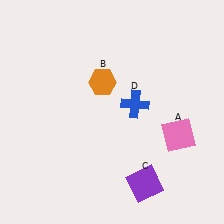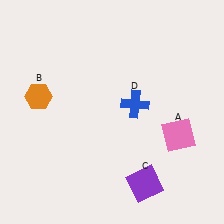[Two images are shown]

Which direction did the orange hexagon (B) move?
The orange hexagon (B) moved left.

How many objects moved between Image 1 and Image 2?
1 object moved between the two images.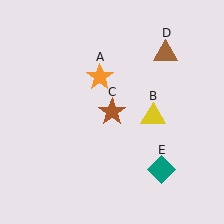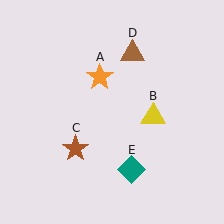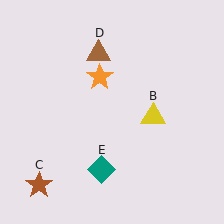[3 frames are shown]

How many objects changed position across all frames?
3 objects changed position: brown star (object C), brown triangle (object D), teal diamond (object E).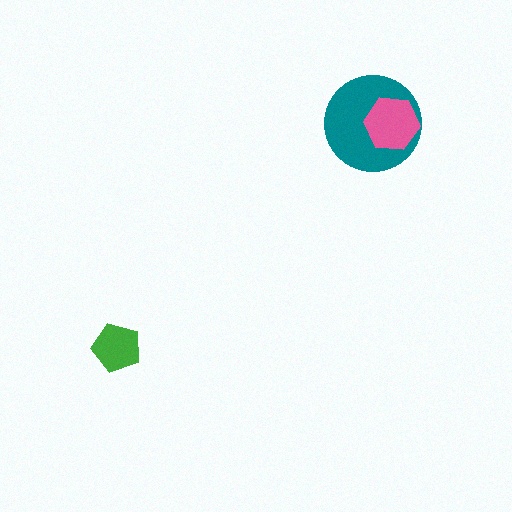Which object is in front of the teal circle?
The pink hexagon is in front of the teal circle.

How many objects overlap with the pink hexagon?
1 object overlaps with the pink hexagon.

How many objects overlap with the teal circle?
1 object overlaps with the teal circle.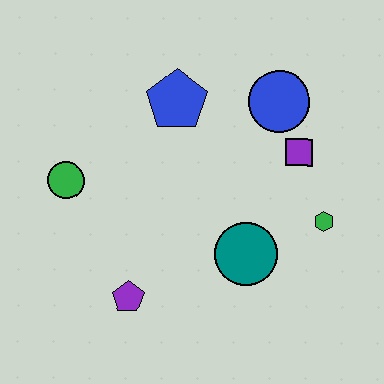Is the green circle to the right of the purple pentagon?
No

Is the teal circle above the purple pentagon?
Yes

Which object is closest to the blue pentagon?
The blue circle is closest to the blue pentagon.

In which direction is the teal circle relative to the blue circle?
The teal circle is below the blue circle.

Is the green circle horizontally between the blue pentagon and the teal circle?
No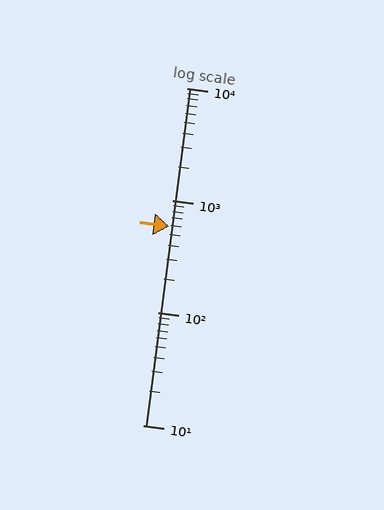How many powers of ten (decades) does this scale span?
The scale spans 3 decades, from 10 to 10000.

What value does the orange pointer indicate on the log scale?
The pointer indicates approximately 590.